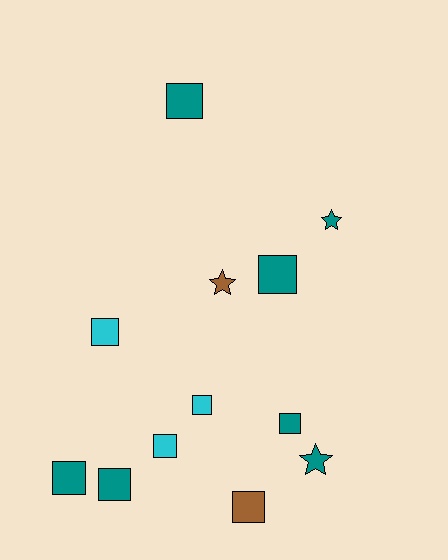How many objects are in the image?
There are 12 objects.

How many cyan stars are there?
There are no cyan stars.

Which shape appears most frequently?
Square, with 9 objects.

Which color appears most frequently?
Teal, with 7 objects.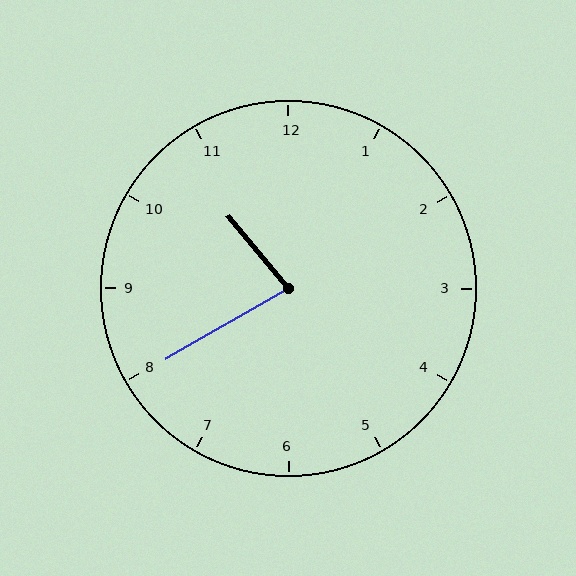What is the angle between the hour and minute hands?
Approximately 80 degrees.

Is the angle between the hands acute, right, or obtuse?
It is acute.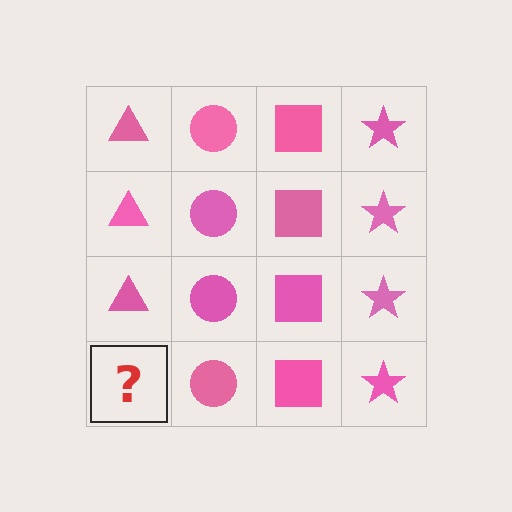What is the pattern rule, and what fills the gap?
The rule is that each column has a consistent shape. The gap should be filled with a pink triangle.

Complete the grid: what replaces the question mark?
The question mark should be replaced with a pink triangle.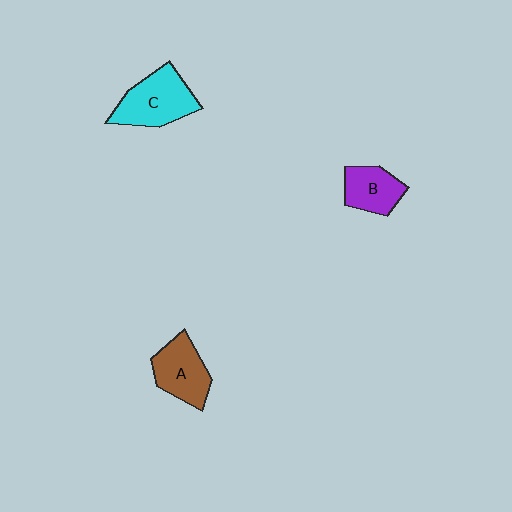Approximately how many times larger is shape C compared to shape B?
Approximately 1.5 times.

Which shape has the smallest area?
Shape B (purple).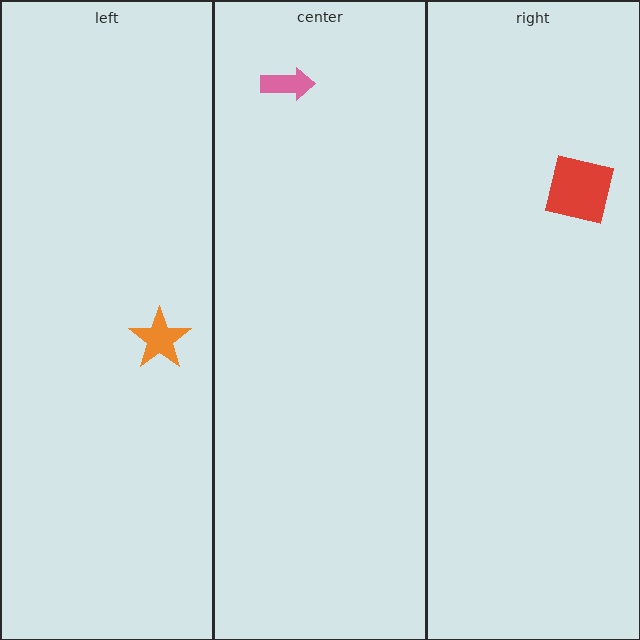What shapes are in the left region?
The orange star.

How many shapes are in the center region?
1.